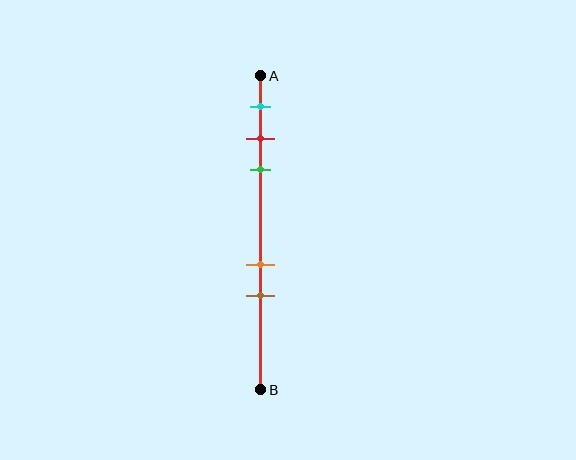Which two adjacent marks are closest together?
The red and green marks are the closest adjacent pair.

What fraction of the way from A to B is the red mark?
The red mark is approximately 20% (0.2) of the way from A to B.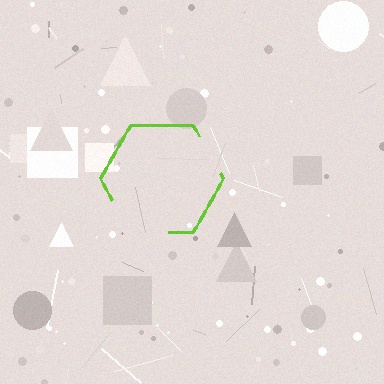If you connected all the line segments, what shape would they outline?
They would outline a hexagon.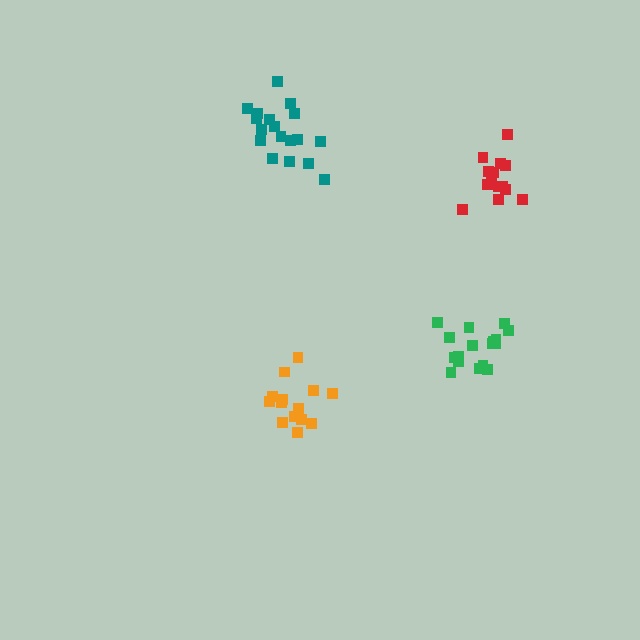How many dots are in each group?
Group 1: 14 dots, Group 2: 14 dots, Group 3: 18 dots, Group 4: 17 dots (63 total).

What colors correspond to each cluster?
The clusters are colored: orange, red, teal, green.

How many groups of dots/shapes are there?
There are 4 groups.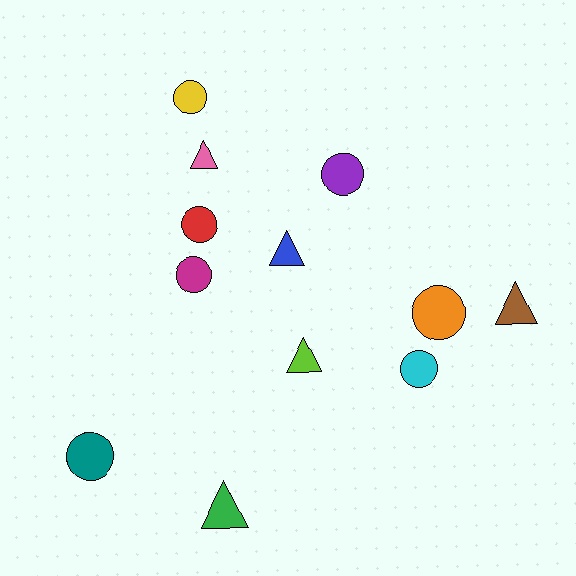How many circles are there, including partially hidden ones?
There are 7 circles.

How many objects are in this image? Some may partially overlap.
There are 12 objects.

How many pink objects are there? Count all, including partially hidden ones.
There is 1 pink object.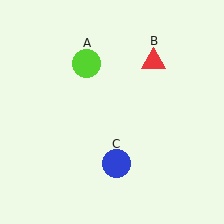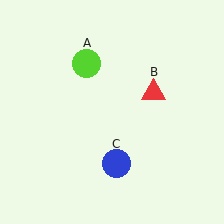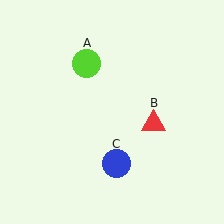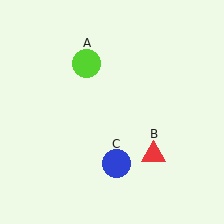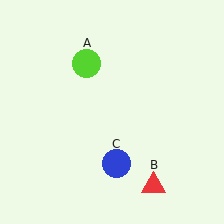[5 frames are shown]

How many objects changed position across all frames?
1 object changed position: red triangle (object B).